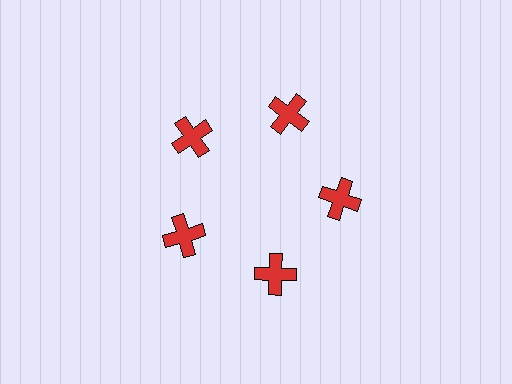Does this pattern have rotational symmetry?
Yes, this pattern has 5-fold rotational symmetry. It looks the same after rotating 72 degrees around the center.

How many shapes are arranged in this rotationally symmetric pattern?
There are 5 shapes, arranged in 5 groups of 1.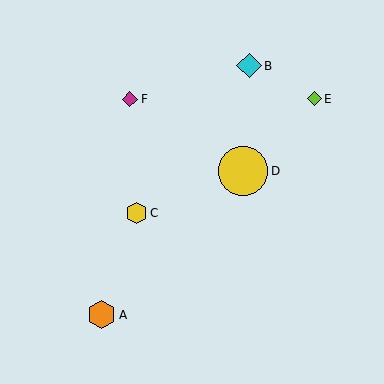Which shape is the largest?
The yellow circle (labeled D) is the largest.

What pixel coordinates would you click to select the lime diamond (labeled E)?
Click at (314, 99) to select the lime diamond E.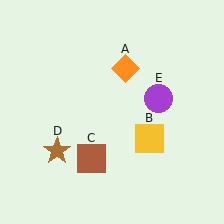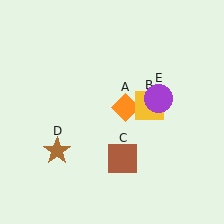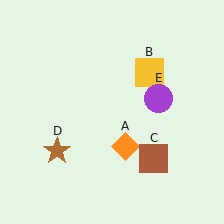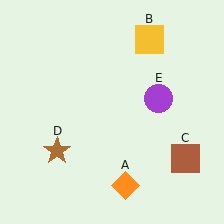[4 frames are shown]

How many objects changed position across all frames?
3 objects changed position: orange diamond (object A), yellow square (object B), brown square (object C).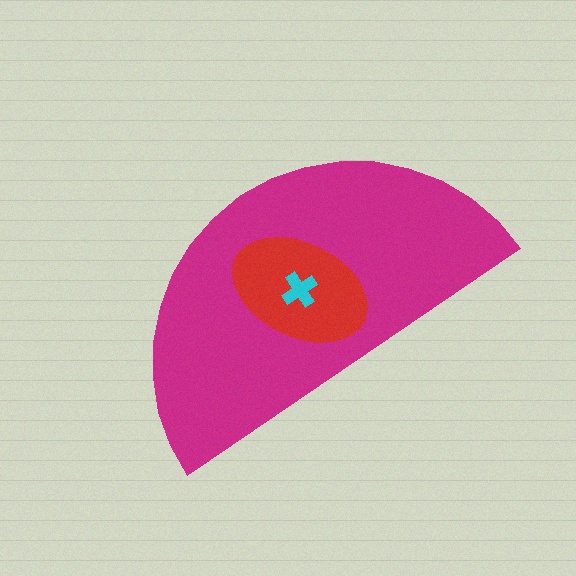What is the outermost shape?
The magenta semicircle.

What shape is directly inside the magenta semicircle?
The red ellipse.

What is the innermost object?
The cyan cross.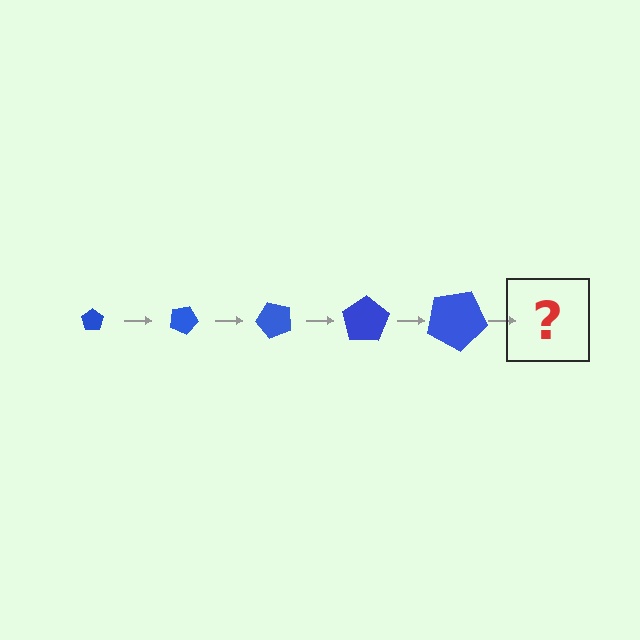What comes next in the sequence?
The next element should be a pentagon, larger than the previous one and rotated 125 degrees from the start.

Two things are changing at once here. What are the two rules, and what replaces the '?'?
The two rules are that the pentagon grows larger each step and it rotates 25 degrees each step. The '?' should be a pentagon, larger than the previous one and rotated 125 degrees from the start.